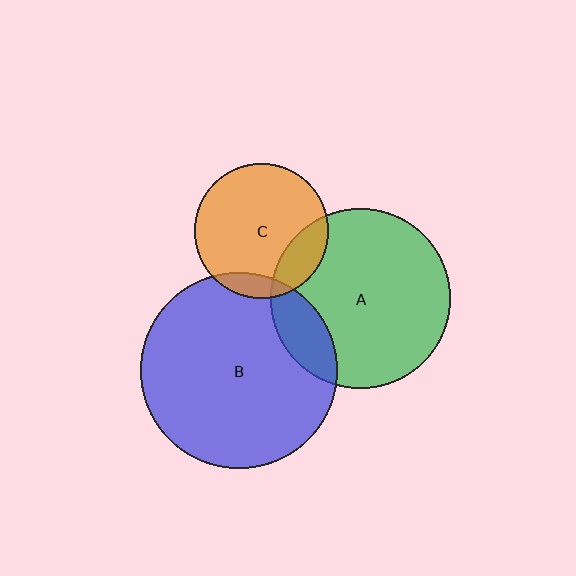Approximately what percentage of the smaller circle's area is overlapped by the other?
Approximately 10%.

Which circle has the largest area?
Circle B (blue).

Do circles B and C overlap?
Yes.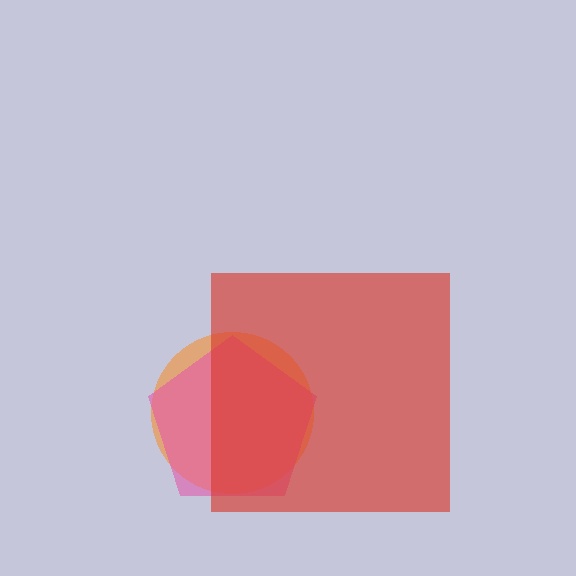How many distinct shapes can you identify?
There are 3 distinct shapes: an orange circle, a pink pentagon, a red square.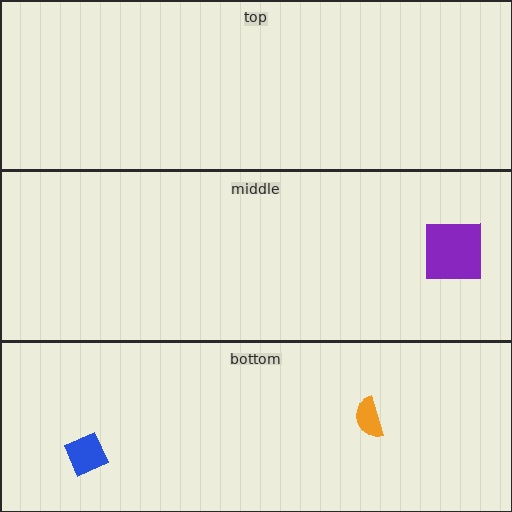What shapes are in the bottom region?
The orange semicircle, the blue diamond.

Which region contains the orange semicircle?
The bottom region.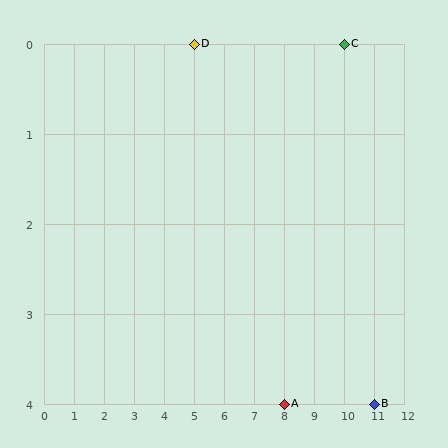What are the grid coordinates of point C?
Point C is at grid coordinates (10, 0).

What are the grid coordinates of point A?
Point A is at grid coordinates (8, 4).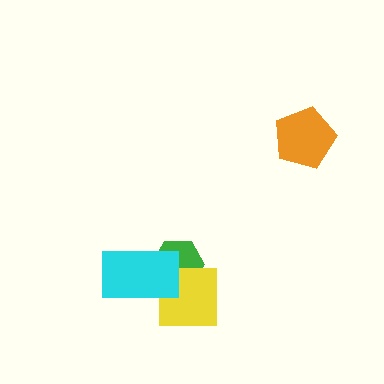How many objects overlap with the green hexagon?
2 objects overlap with the green hexagon.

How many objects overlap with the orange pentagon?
0 objects overlap with the orange pentagon.